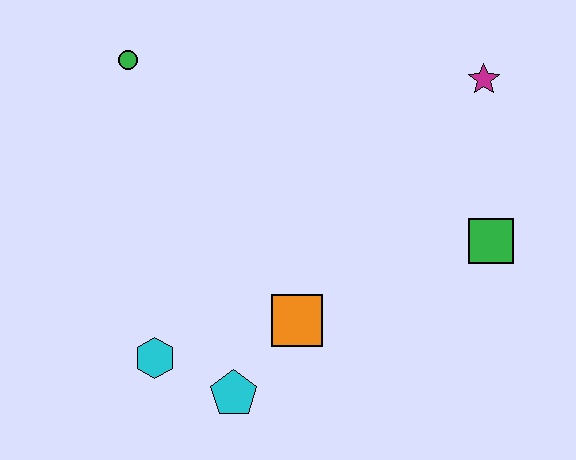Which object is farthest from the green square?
The green circle is farthest from the green square.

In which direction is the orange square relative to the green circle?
The orange square is below the green circle.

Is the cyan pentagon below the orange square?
Yes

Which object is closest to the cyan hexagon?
The cyan pentagon is closest to the cyan hexagon.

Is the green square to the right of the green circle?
Yes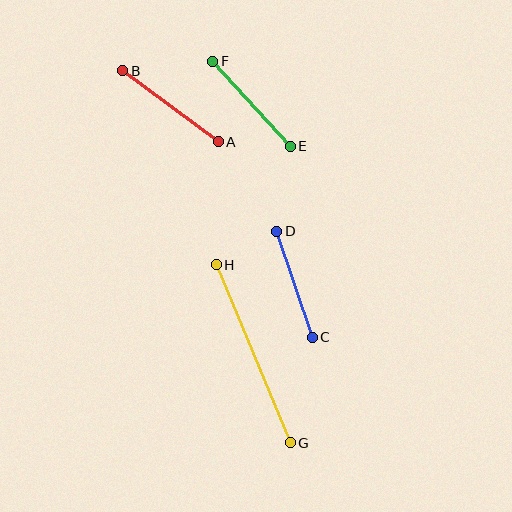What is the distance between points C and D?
The distance is approximately 112 pixels.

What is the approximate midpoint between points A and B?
The midpoint is at approximately (171, 106) pixels.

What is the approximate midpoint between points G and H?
The midpoint is at approximately (253, 354) pixels.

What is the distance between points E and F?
The distance is approximately 115 pixels.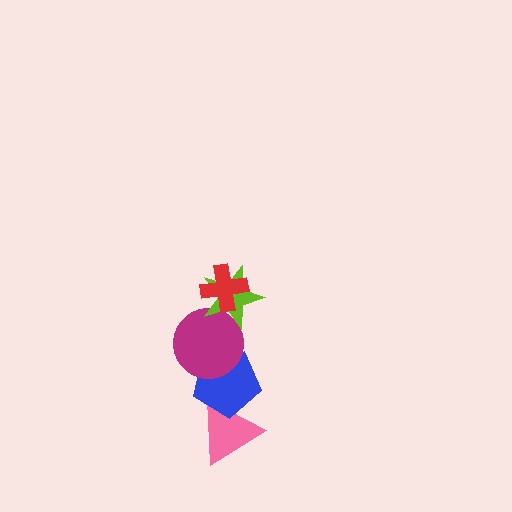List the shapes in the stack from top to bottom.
From top to bottom: the red cross, the lime star, the magenta circle, the blue pentagon, the pink triangle.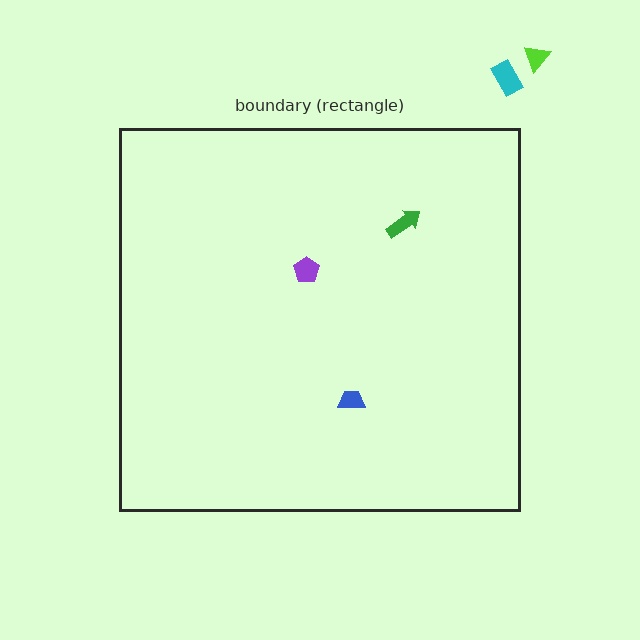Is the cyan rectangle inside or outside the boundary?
Outside.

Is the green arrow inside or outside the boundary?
Inside.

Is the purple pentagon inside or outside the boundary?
Inside.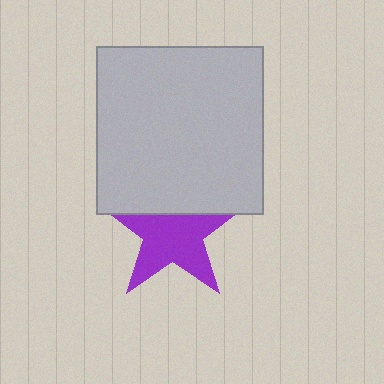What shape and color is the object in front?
The object in front is a light gray square.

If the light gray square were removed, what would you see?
You would see the complete purple star.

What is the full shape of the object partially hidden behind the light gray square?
The partially hidden object is a purple star.